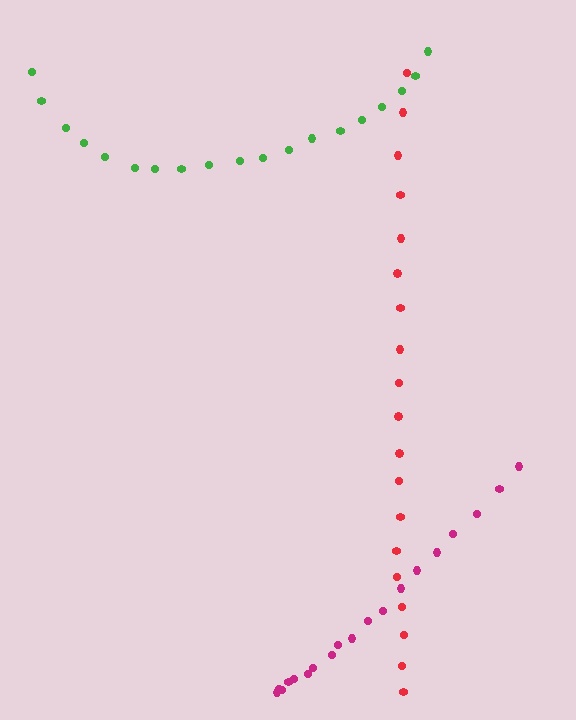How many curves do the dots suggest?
There are 3 distinct paths.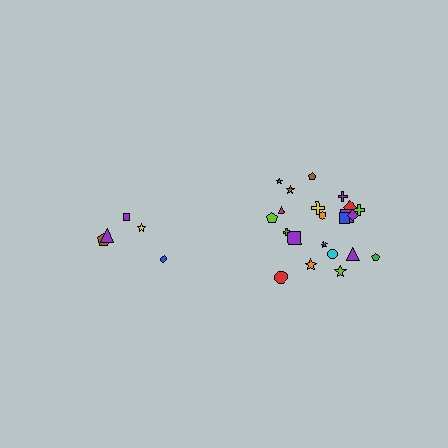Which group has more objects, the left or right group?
The right group.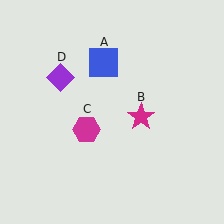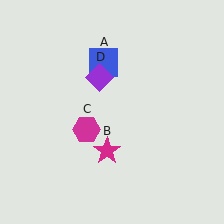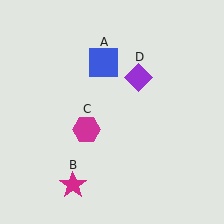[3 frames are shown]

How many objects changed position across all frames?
2 objects changed position: magenta star (object B), purple diamond (object D).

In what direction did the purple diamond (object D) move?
The purple diamond (object D) moved right.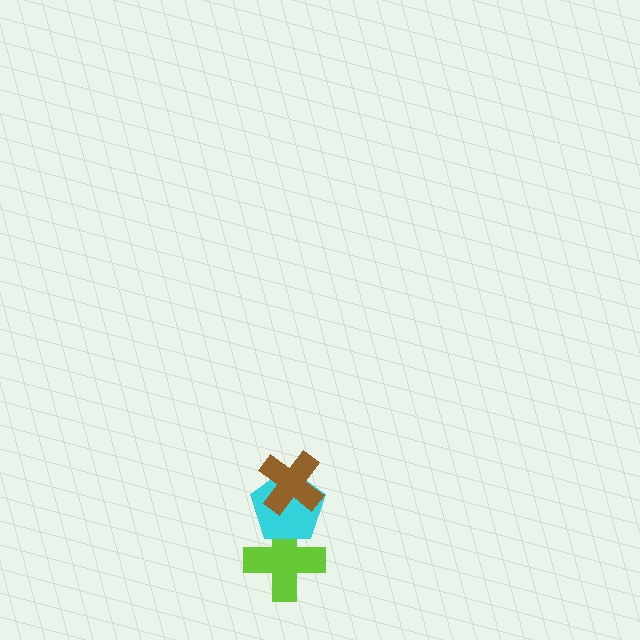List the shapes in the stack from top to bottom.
From top to bottom: the brown cross, the cyan pentagon, the lime cross.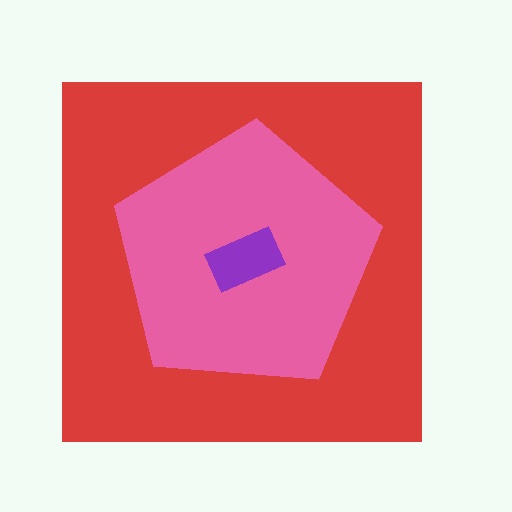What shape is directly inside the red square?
The pink pentagon.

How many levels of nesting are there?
3.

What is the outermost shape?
The red square.